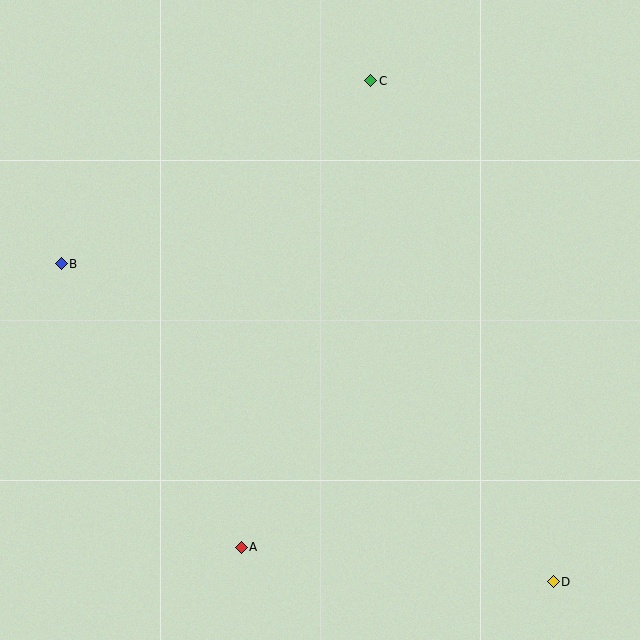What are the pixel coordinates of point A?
Point A is at (241, 547).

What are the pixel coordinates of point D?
Point D is at (553, 582).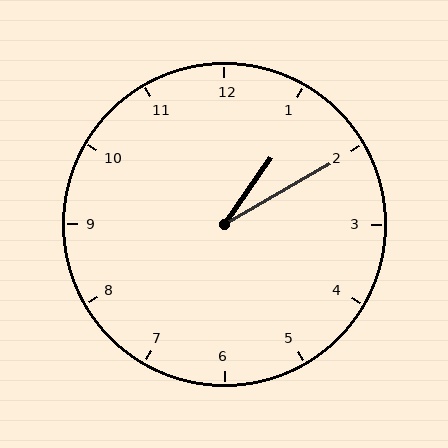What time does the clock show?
1:10.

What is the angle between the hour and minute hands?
Approximately 25 degrees.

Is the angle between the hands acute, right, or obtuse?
It is acute.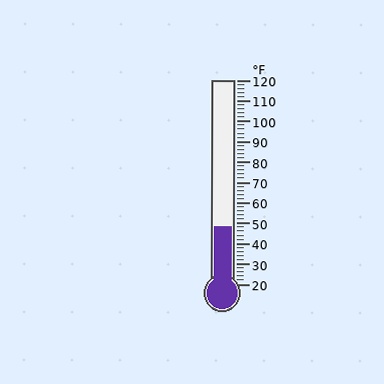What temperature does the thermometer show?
The thermometer shows approximately 48°F.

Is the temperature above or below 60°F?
The temperature is below 60°F.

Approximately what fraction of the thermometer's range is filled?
The thermometer is filled to approximately 30% of its range.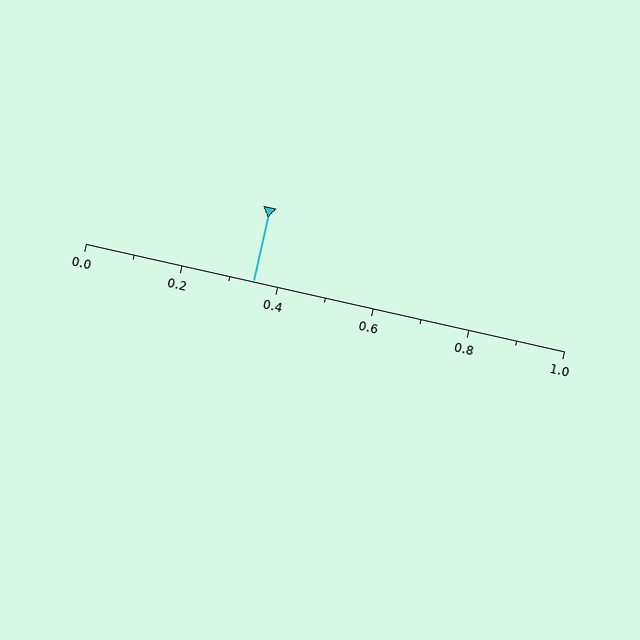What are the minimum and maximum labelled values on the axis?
The axis runs from 0.0 to 1.0.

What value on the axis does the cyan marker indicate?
The marker indicates approximately 0.35.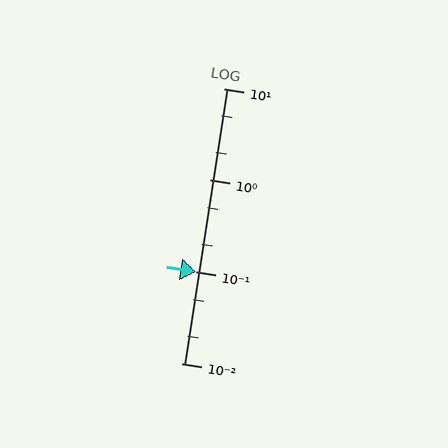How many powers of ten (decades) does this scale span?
The scale spans 3 decades, from 0.01 to 10.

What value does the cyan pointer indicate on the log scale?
The pointer indicates approximately 0.099.